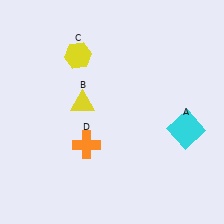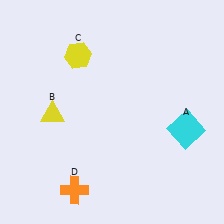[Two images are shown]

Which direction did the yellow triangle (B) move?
The yellow triangle (B) moved left.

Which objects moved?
The objects that moved are: the yellow triangle (B), the orange cross (D).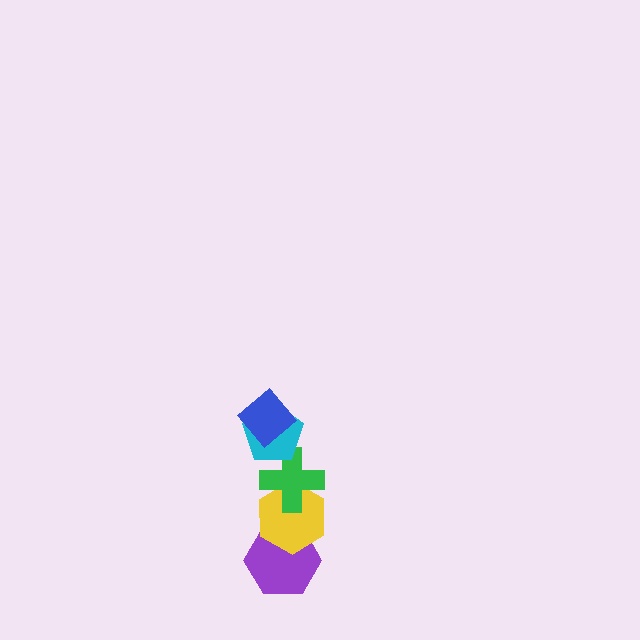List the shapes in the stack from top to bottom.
From top to bottom: the blue diamond, the cyan pentagon, the green cross, the yellow hexagon, the purple hexagon.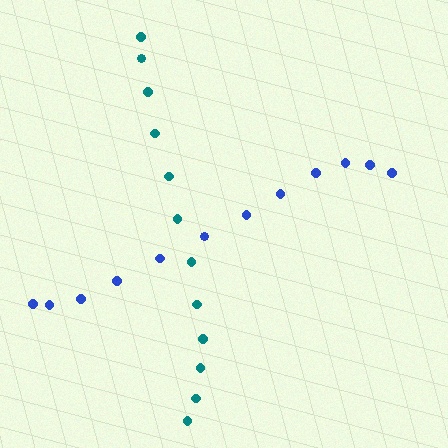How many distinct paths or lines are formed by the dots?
There are 2 distinct paths.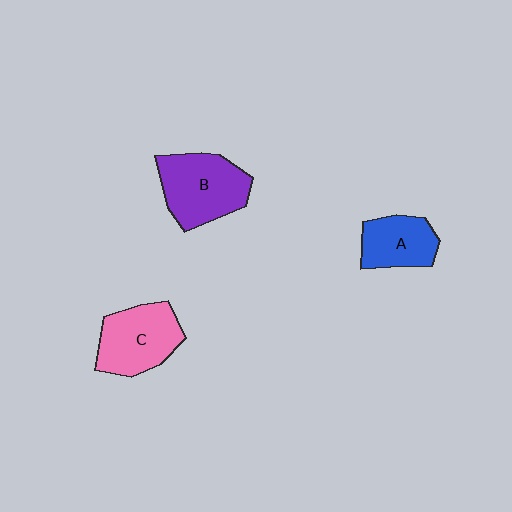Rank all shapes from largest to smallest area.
From largest to smallest: B (purple), C (pink), A (blue).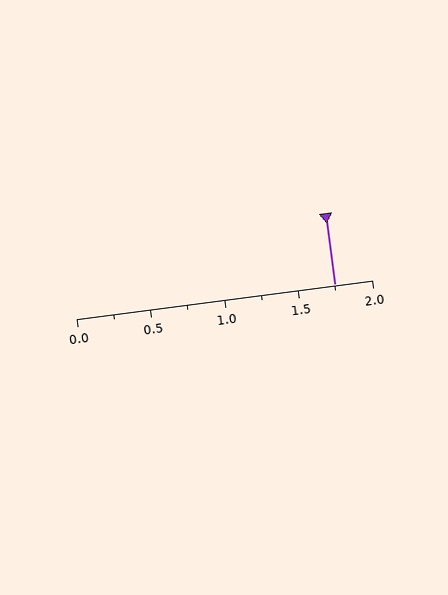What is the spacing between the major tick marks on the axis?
The major ticks are spaced 0.5 apart.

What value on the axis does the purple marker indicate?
The marker indicates approximately 1.75.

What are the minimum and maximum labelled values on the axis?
The axis runs from 0.0 to 2.0.